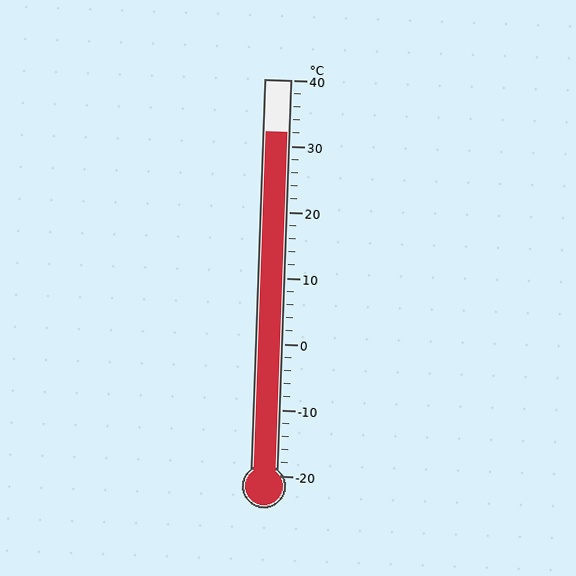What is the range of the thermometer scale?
The thermometer scale ranges from -20°C to 40°C.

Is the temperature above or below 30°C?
The temperature is above 30°C.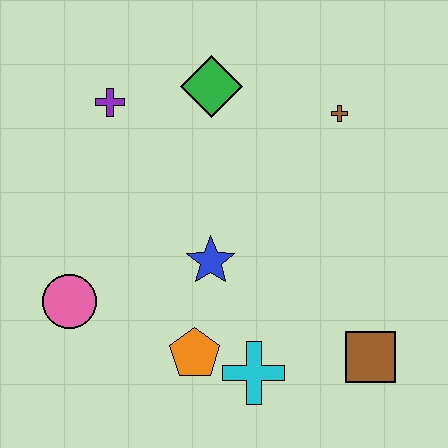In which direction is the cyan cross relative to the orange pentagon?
The cyan cross is to the right of the orange pentagon.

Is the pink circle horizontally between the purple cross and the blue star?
No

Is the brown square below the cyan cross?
No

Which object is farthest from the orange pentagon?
The brown cross is farthest from the orange pentagon.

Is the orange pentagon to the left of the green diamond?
Yes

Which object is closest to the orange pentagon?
The cyan cross is closest to the orange pentagon.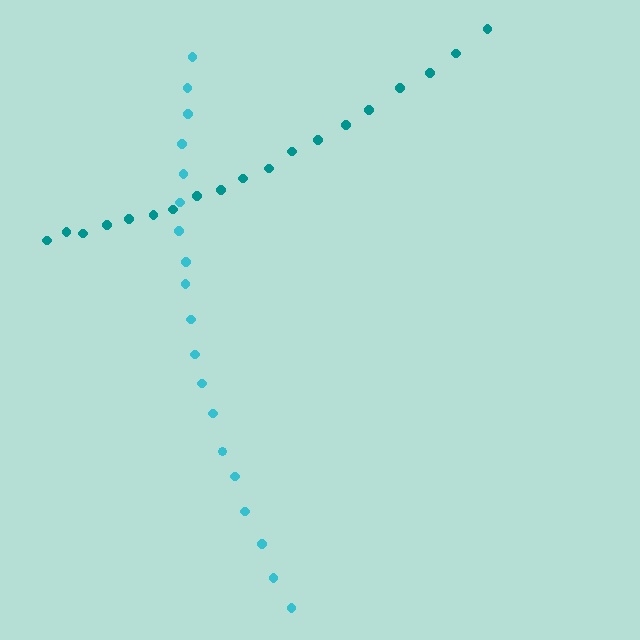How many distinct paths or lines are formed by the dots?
There are 2 distinct paths.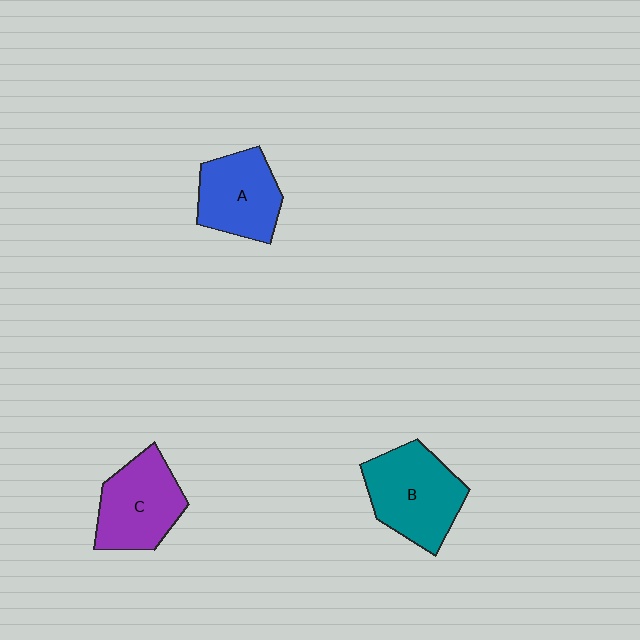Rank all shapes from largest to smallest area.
From largest to smallest: B (teal), C (purple), A (blue).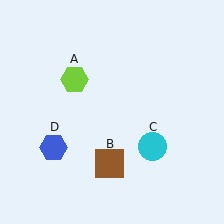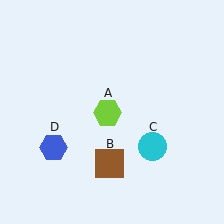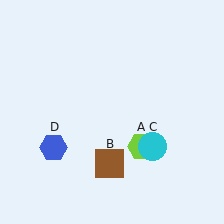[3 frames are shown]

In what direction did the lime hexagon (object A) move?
The lime hexagon (object A) moved down and to the right.